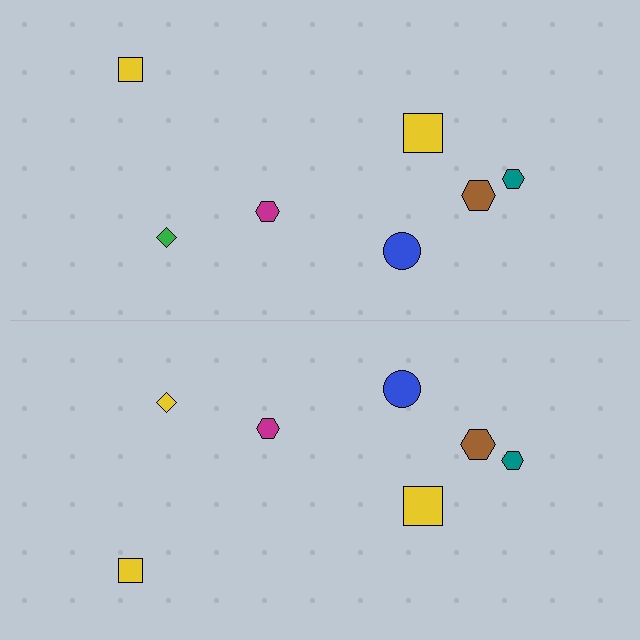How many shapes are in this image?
There are 14 shapes in this image.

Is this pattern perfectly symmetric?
No, the pattern is not perfectly symmetric. The yellow diamond on the bottom side breaks the symmetry — its mirror counterpart is green.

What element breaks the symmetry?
The yellow diamond on the bottom side breaks the symmetry — its mirror counterpart is green.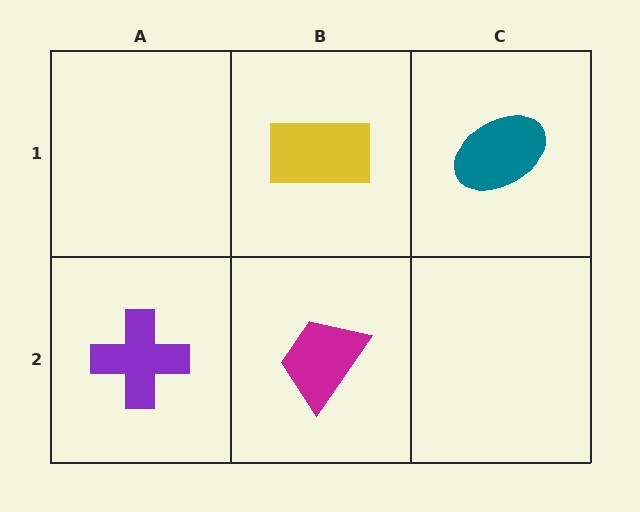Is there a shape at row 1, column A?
No, that cell is empty.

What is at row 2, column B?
A magenta trapezoid.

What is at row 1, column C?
A teal ellipse.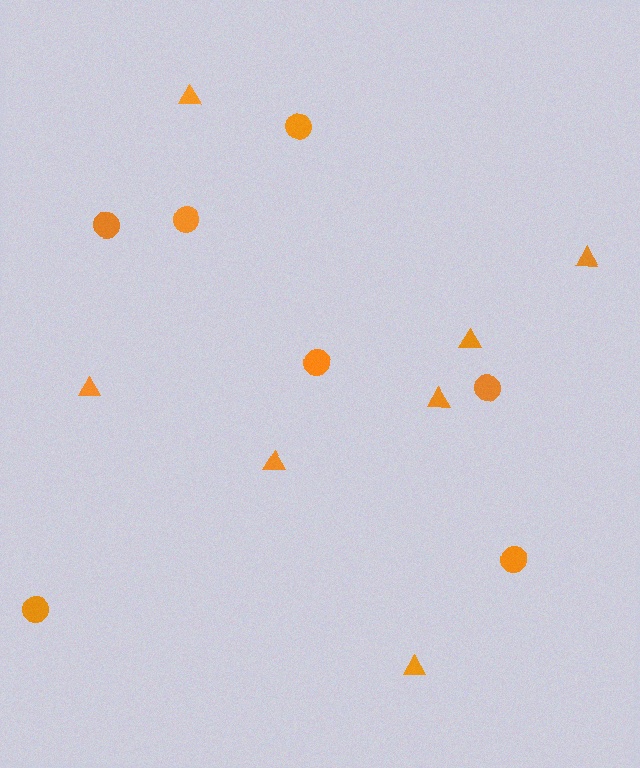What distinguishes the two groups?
There are 2 groups: one group of triangles (7) and one group of circles (7).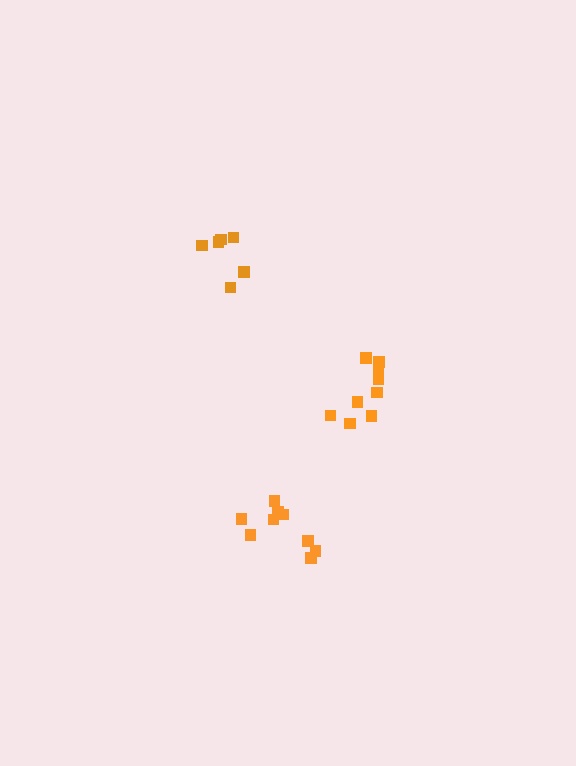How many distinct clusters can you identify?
There are 3 distinct clusters.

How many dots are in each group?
Group 1: 9 dots, Group 2: 9 dots, Group 3: 6 dots (24 total).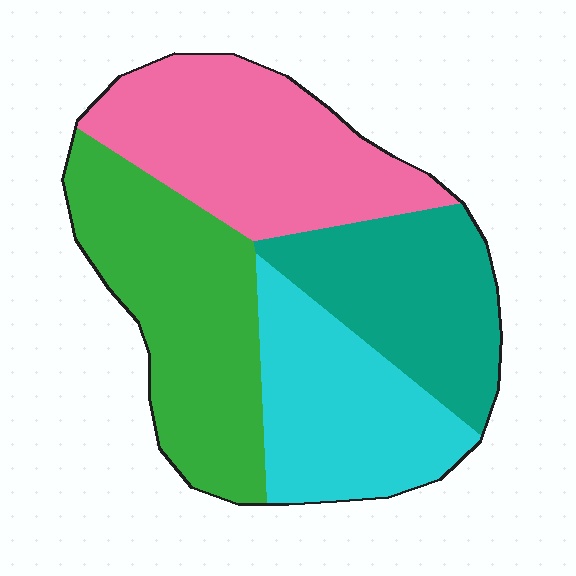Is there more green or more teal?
Green.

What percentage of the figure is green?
Green covers around 30% of the figure.